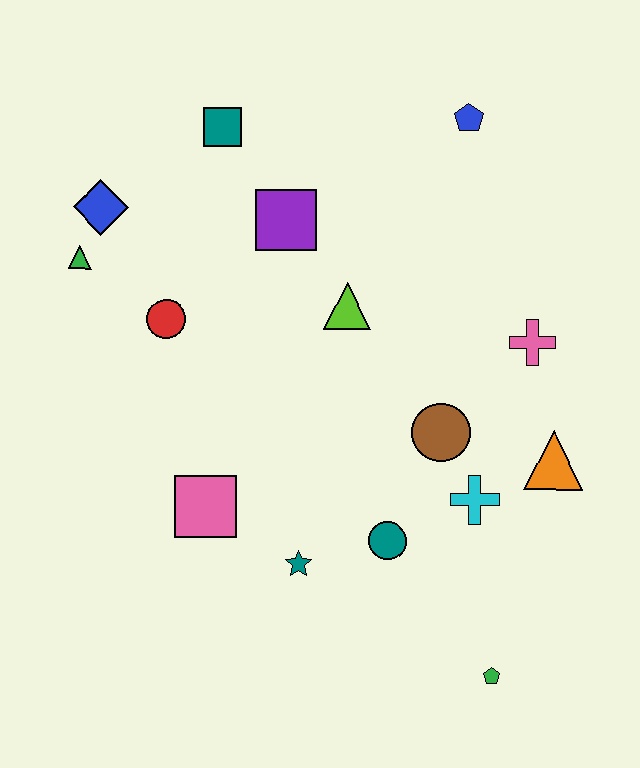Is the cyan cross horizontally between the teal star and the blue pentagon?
No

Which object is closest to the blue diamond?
The green triangle is closest to the blue diamond.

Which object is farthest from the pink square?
The blue pentagon is farthest from the pink square.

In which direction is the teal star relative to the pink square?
The teal star is to the right of the pink square.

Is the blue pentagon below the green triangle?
No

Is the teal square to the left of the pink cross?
Yes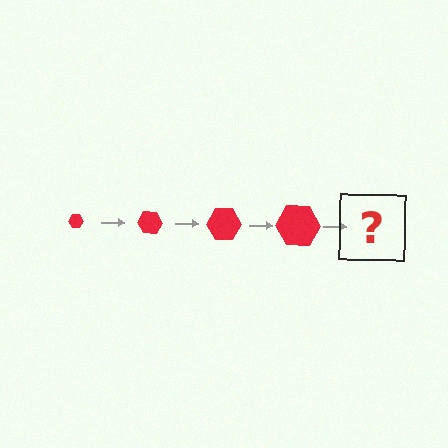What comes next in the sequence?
The next element should be a red hexagon, larger than the previous one.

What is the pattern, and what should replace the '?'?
The pattern is that the hexagon gets progressively larger each step. The '?' should be a red hexagon, larger than the previous one.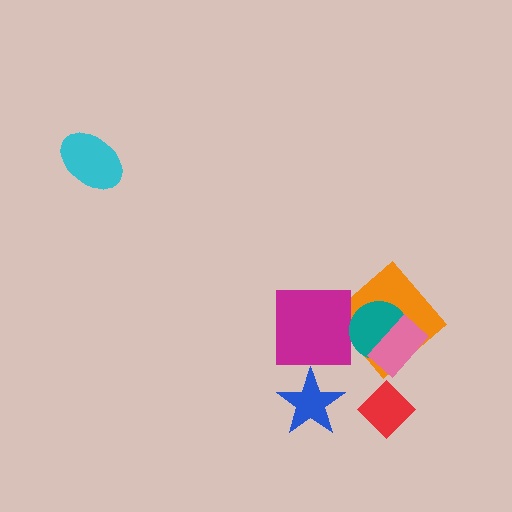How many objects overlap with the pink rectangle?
2 objects overlap with the pink rectangle.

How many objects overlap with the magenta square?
0 objects overlap with the magenta square.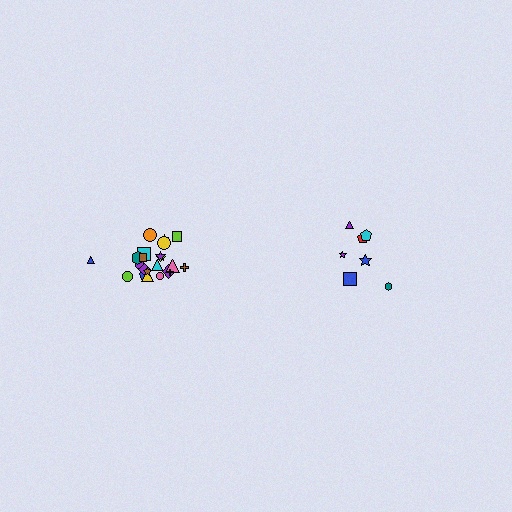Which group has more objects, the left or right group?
The left group.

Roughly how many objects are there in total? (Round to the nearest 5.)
Roughly 30 objects in total.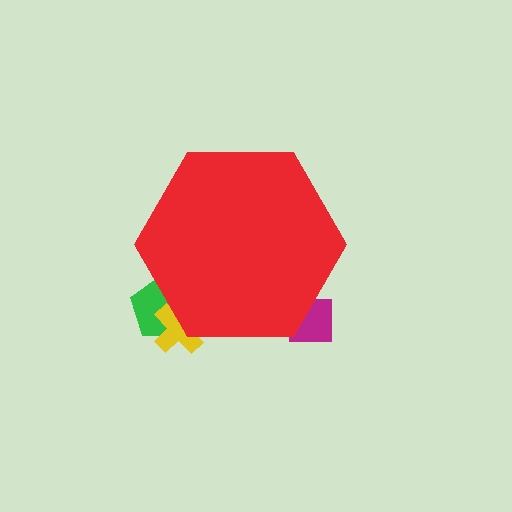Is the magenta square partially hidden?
Yes, the magenta square is partially hidden behind the red hexagon.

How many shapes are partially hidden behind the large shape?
3 shapes are partially hidden.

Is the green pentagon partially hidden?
Yes, the green pentagon is partially hidden behind the red hexagon.